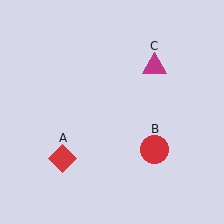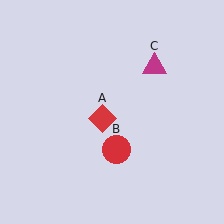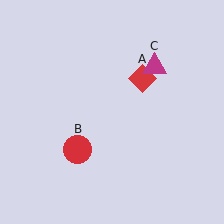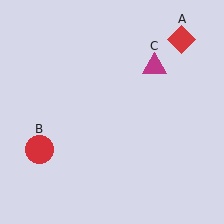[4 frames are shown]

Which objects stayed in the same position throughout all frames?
Magenta triangle (object C) remained stationary.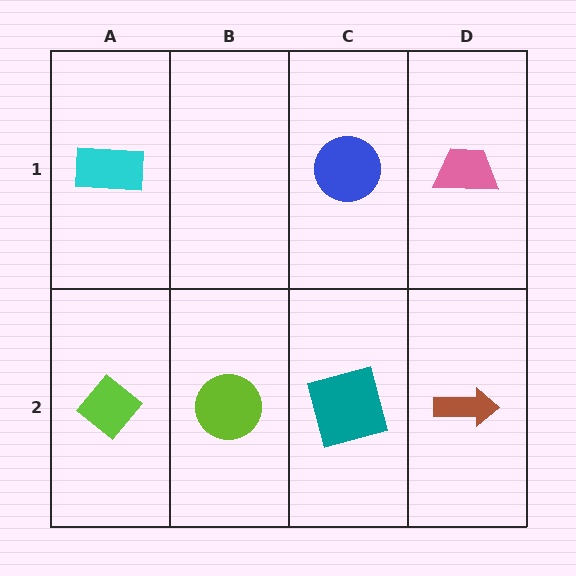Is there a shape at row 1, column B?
No, that cell is empty.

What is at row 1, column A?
A cyan rectangle.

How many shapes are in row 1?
3 shapes.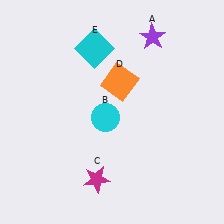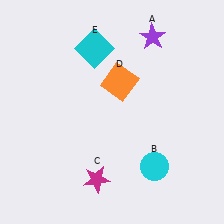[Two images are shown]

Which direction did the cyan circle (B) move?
The cyan circle (B) moved right.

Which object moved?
The cyan circle (B) moved right.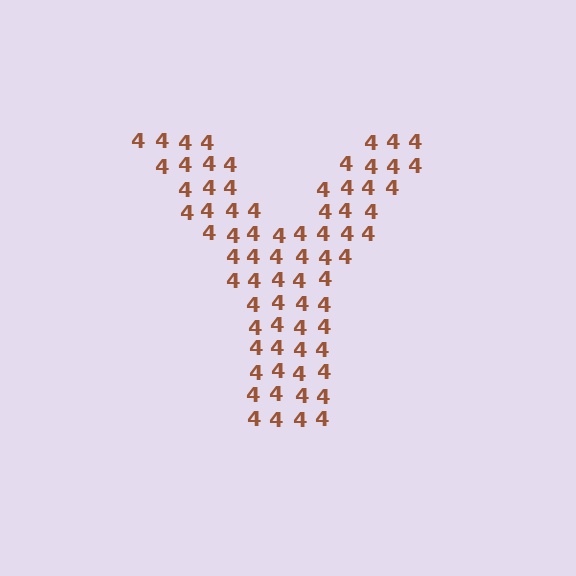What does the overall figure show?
The overall figure shows the letter Y.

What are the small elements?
The small elements are digit 4's.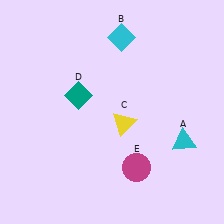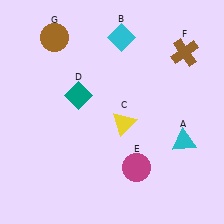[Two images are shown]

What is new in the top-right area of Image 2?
A brown cross (F) was added in the top-right area of Image 2.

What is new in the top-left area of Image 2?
A brown circle (G) was added in the top-left area of Image 2.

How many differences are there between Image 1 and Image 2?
There are 2 differences between the two images.